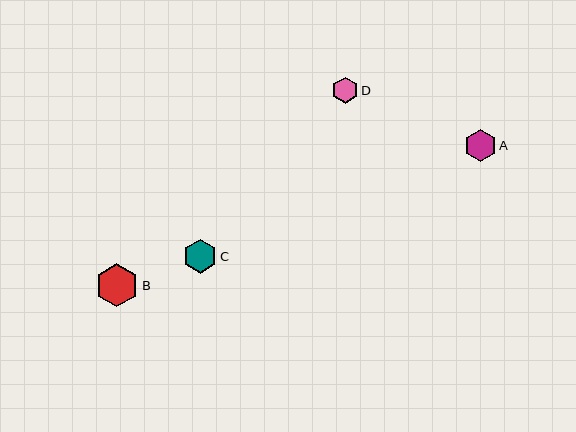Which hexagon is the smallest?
Hexagon D is the smallest with a size of approximately 26 pixels.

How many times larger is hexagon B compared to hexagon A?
Hexagon B is approximately 1.3 times the size of hexagon A.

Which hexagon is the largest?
Hexagon B is the largest with a size of approximately 43 pixels.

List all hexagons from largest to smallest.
From largest to smallest: B, C, A, D.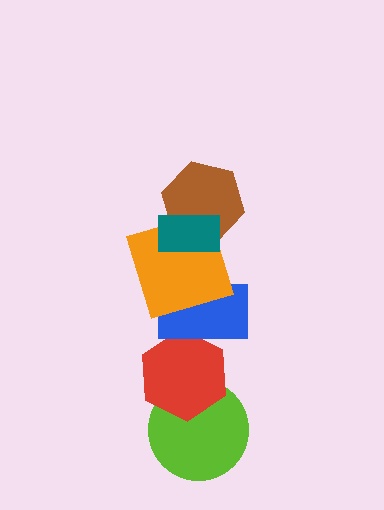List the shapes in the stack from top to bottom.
From top to bottom: the teal rectangle, the brown hexagon, the orange square, the blue rectangle, the red hexagon, the lime circle.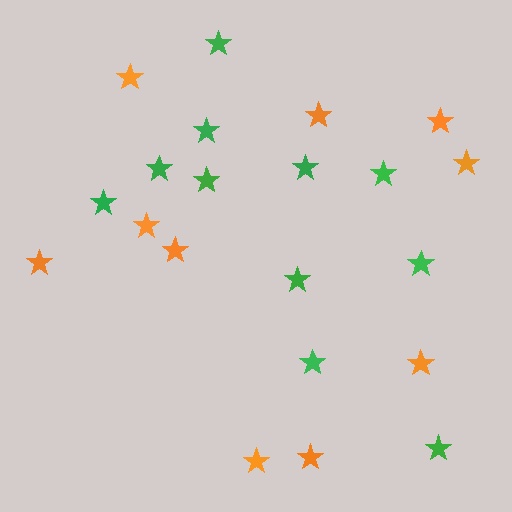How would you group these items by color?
There are 2 groups: one group of green stars (11) and one group of orange stars (10).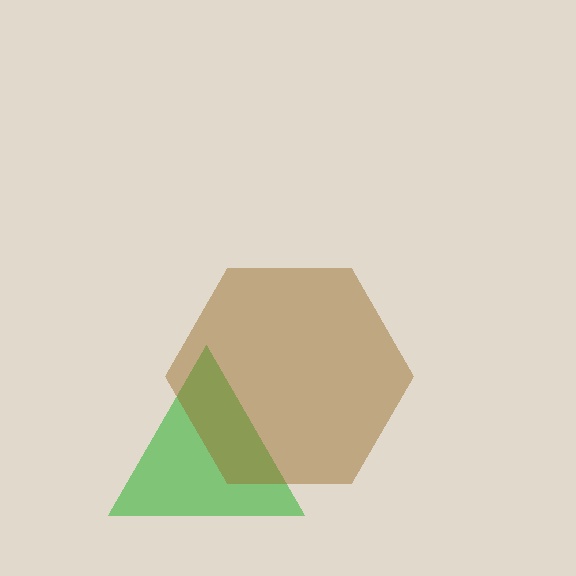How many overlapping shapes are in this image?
There are 2 overlapping shapes in the image.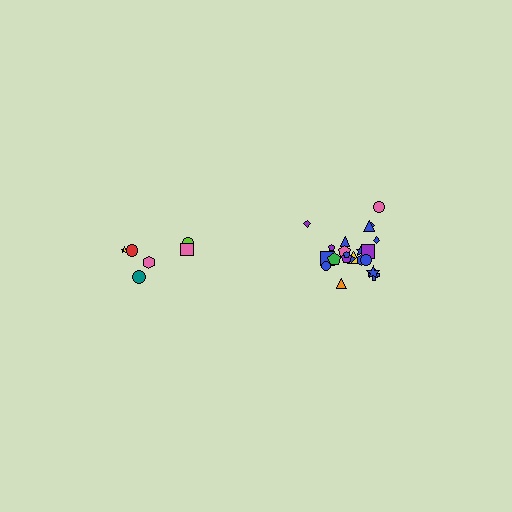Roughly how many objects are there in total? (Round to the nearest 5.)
Roughly 30 objects in total.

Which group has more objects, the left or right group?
The right group.